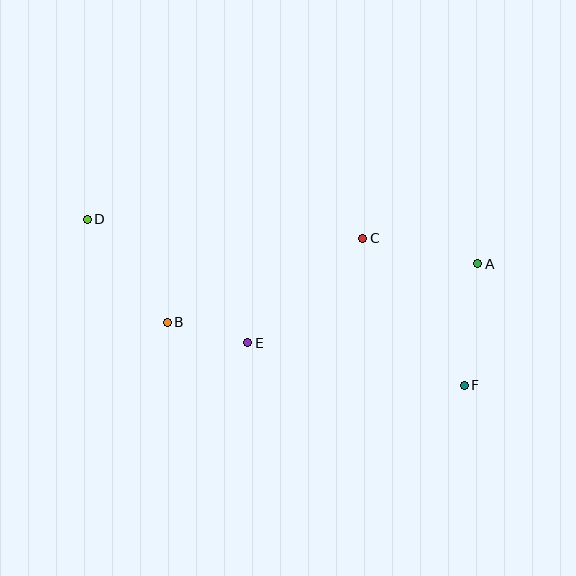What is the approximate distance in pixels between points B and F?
The distance between B and F is approximately 303 pixels.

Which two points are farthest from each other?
Points D and F are farthest from each other.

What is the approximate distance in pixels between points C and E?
The distance between C and E is approximately 155 pixels.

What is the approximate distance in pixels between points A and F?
The distance between A and F is approximately 122 pixels.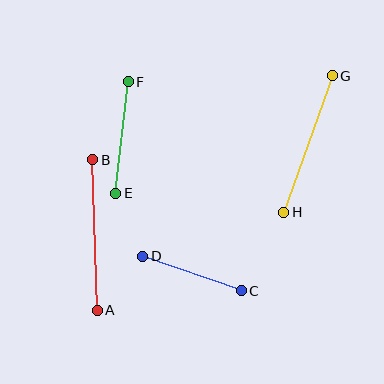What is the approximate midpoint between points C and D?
The midpoint is at approximately (192, 274) pixels.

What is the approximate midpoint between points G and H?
The midpoint is at approximately (308, 144) pixels.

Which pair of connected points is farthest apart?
Points A and B are farthest apart.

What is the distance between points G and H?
The distance is approximately 145 pixels.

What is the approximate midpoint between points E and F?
The midpoint is at approximately (122, 138) pixels.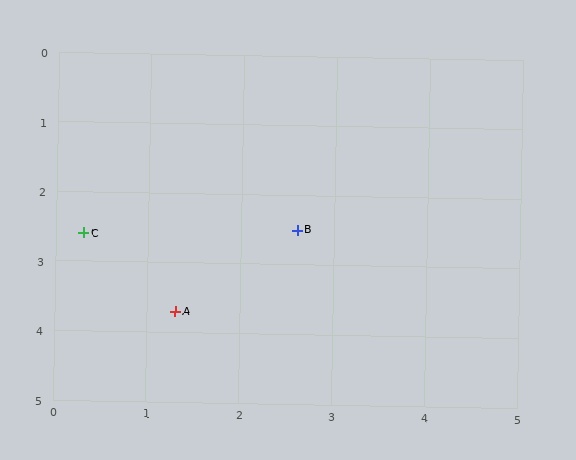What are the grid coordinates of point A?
Point A is at approximately (1.3, 3.7).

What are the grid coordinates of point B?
Point B is at approximately (2.6, 2.5).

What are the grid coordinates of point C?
Point C is at approximately (0.3, 2.6).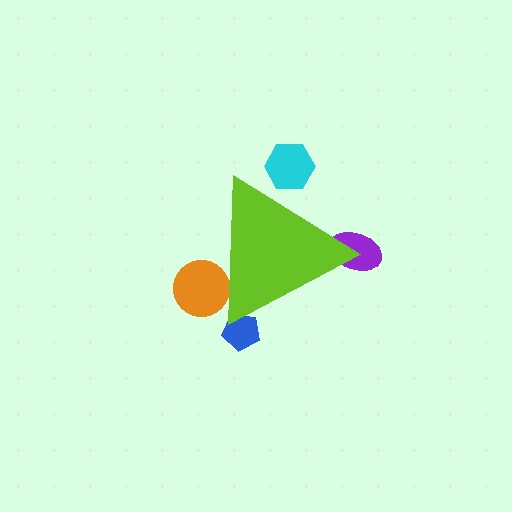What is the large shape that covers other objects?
A lime triangle.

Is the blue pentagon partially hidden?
Yes, the blue pentagon is partially hidden behind the lime triangle.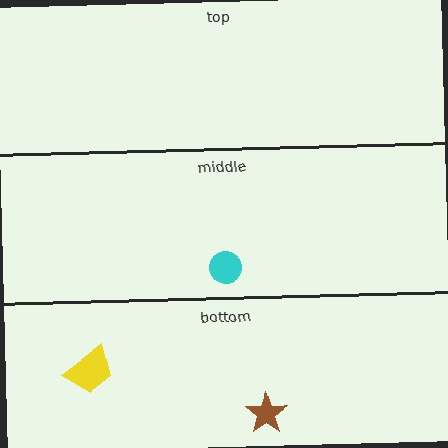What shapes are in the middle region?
The cyan circle.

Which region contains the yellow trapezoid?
The bottom region.